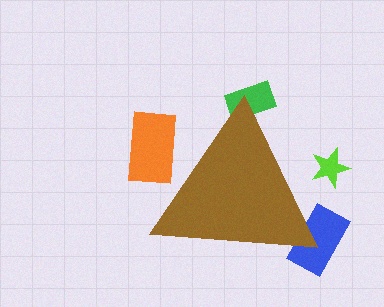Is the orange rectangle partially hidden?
Yes, the orange rectangle is partially hidden behind the brown triangle.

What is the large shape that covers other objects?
A brown triangle.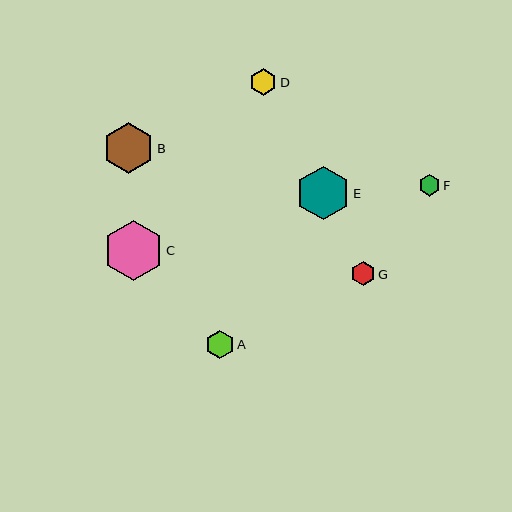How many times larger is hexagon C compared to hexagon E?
Hexagon C is approximately 1.1 times the size of hexagon E.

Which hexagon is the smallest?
Hexagon F is the smallest with a size of approximately 22 pixels.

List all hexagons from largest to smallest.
From largest to smallest: C, E, B, A, D, G, F.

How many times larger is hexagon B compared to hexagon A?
Hexagon B is approximately 1.8 times the size of hexagon A.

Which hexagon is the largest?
Hexagon C is the largest with a size of approximately 60 pixels.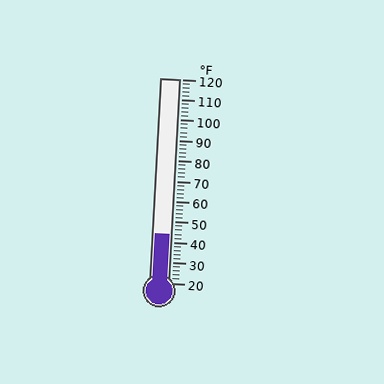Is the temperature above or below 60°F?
The temperature is below 60°F.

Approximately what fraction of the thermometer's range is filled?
The thermometer is filled to approximately 25% of its range.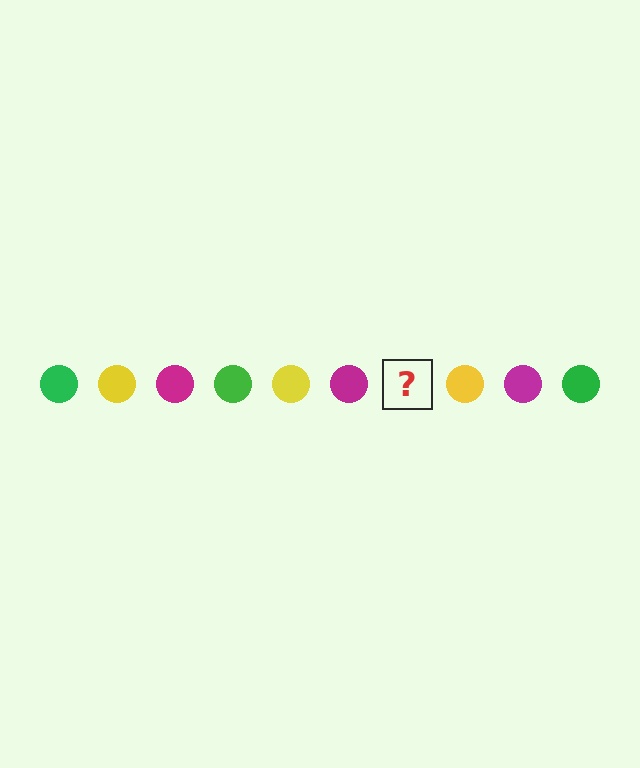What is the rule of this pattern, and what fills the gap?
The rule is that the pattern cycles through green, yellow, magenta circles. The gap should be filled with a green circle.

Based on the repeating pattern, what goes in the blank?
The blank should be a green circle.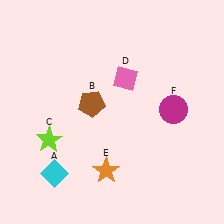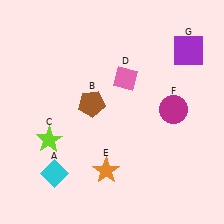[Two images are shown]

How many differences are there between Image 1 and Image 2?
There is 1 difference between the two images.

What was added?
A purple square (G) was added in Image 2.